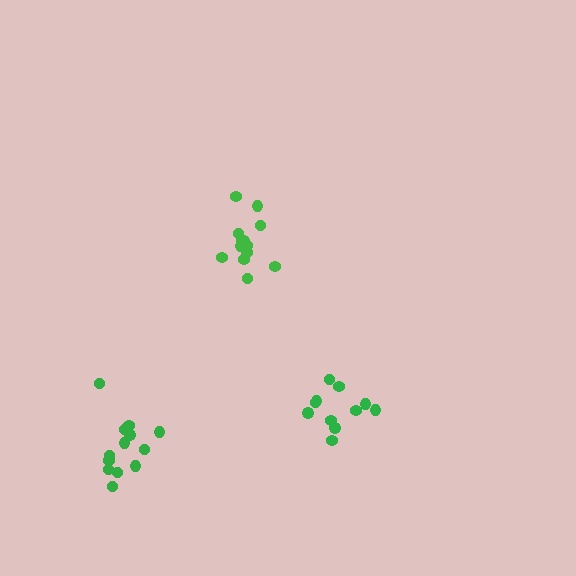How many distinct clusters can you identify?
There are 3 distinct clusters.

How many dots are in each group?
Group 1: 13 dots, Group 2: 11 dots, Group 3: 13 dots (37 total).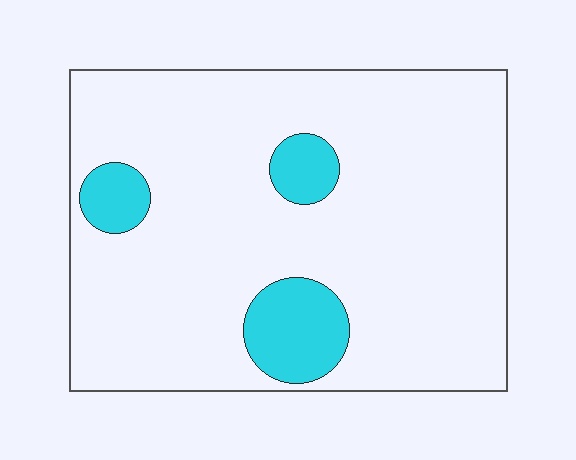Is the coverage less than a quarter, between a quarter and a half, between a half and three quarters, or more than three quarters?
Less than a quarter.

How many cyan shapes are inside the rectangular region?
3.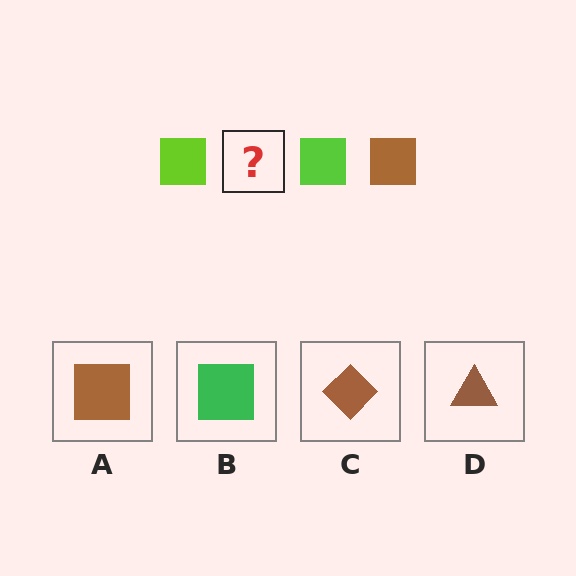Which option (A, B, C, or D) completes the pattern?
A.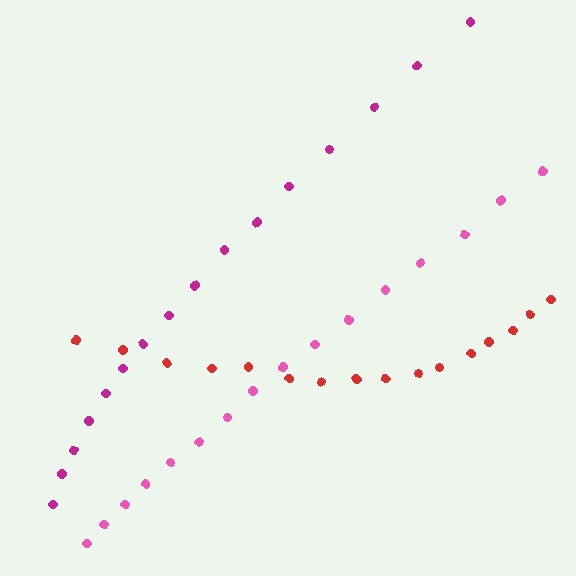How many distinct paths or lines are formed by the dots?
There are 3 distinct paths.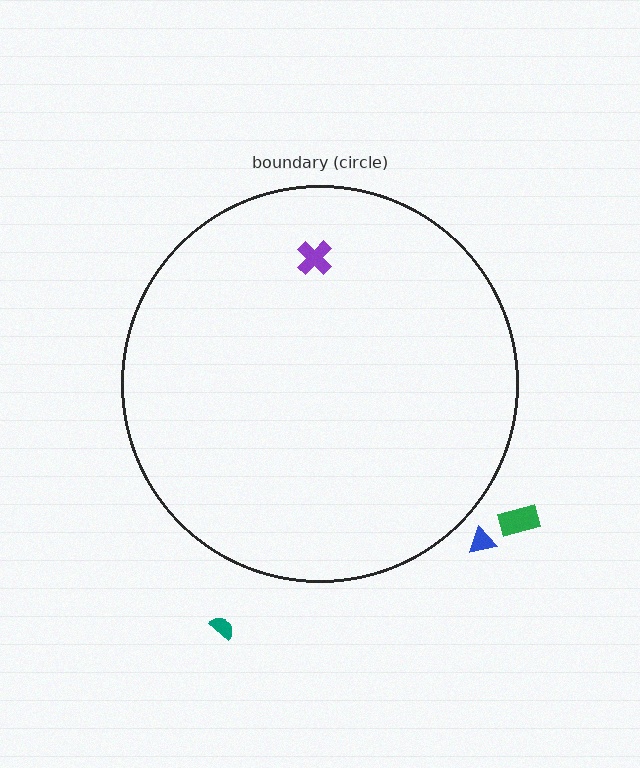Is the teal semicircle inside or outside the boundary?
Outside.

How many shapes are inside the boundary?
1 inside, 3 outside.